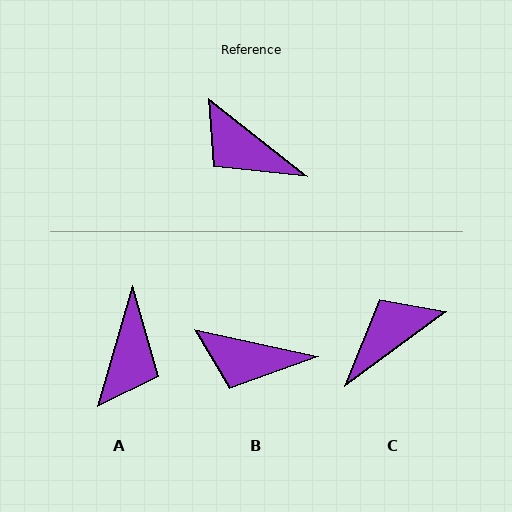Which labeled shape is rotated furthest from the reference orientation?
A, about 112 degrees away.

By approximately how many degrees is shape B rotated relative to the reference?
Approximately 26 degrees counter-clockwise.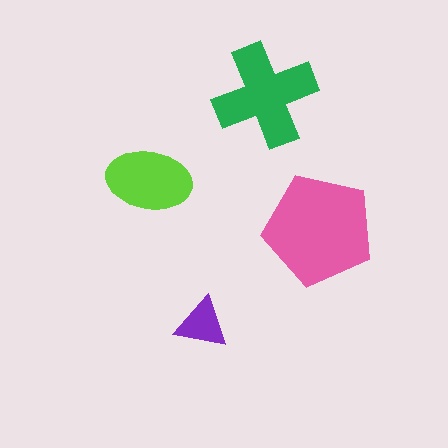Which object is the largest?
The pink pentagon.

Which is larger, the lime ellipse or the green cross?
The green cross.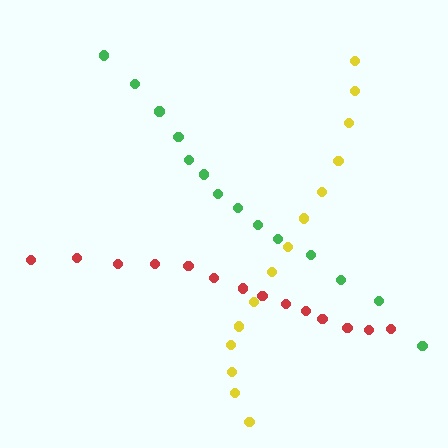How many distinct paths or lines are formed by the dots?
There are 3 distinct paths.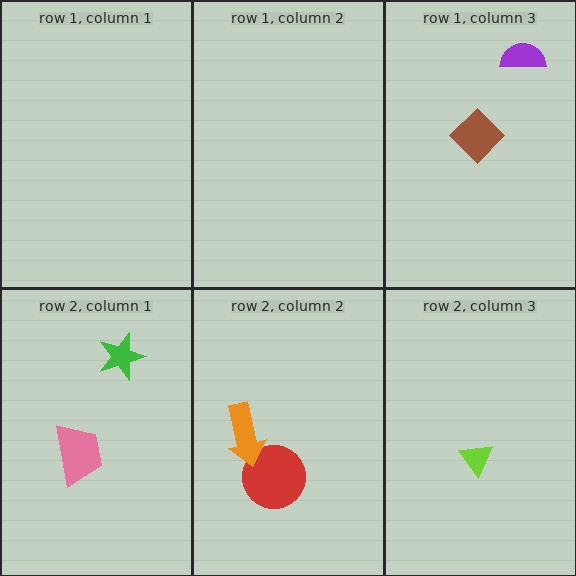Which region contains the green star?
The row 2, column 1 region.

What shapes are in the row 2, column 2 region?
The red circle, the orange arrow.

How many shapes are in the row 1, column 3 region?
2.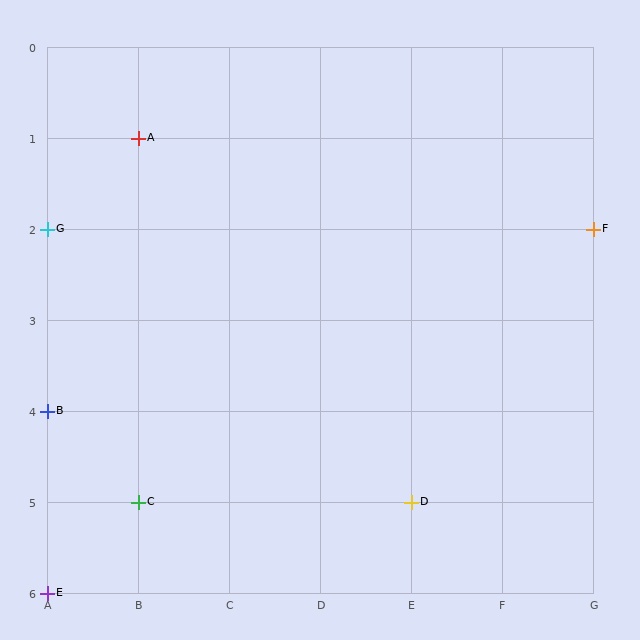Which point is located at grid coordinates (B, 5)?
Point C is at (B, 5).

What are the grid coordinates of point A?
Point A is at grid coordinates (B, 1).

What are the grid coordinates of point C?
Point C is at grid coordinates (B, 5).